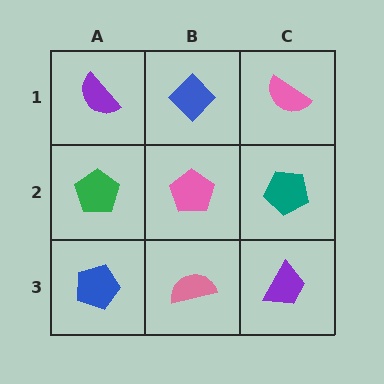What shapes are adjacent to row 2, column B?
A blue diamond (row 1, column B), a pink semicircle (row 3, column B), a green pentagon (row 2, column A), a teal pentagon (row 2, column C).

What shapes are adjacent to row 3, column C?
A teal pentagon (row 2, column C), a pink semicircle (row 3, column B).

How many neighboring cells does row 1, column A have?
2.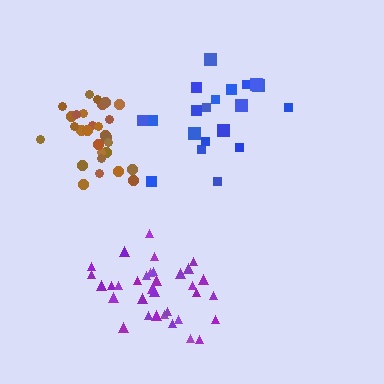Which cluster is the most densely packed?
Brown.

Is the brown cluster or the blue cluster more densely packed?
Brown.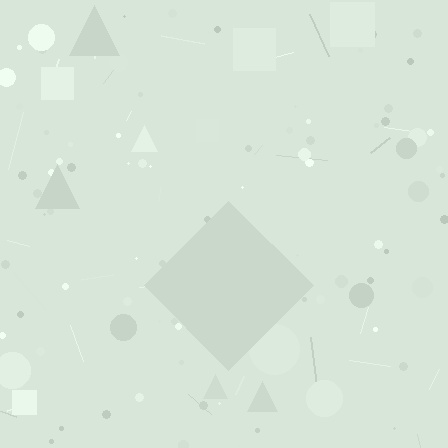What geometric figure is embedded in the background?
A diamond is embedded in the background.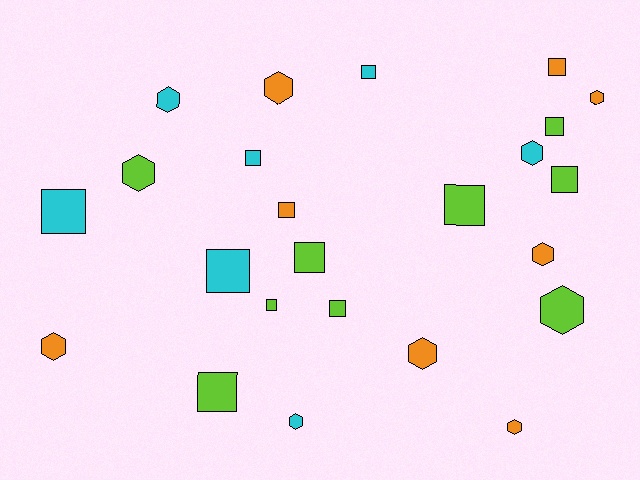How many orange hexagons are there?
There are 6 orange hexagons.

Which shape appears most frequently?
Square, with 13 objects.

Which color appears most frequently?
Lime, with 9 objects.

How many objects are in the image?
There are 24 objects.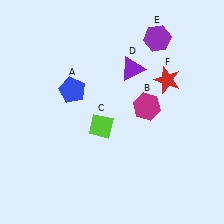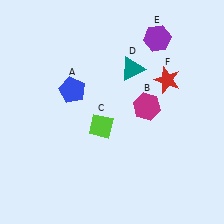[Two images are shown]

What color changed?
The triangle (D) changed from purple in Image 1 to teal in Image 2.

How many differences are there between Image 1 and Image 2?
There is 1 difference between the two images.